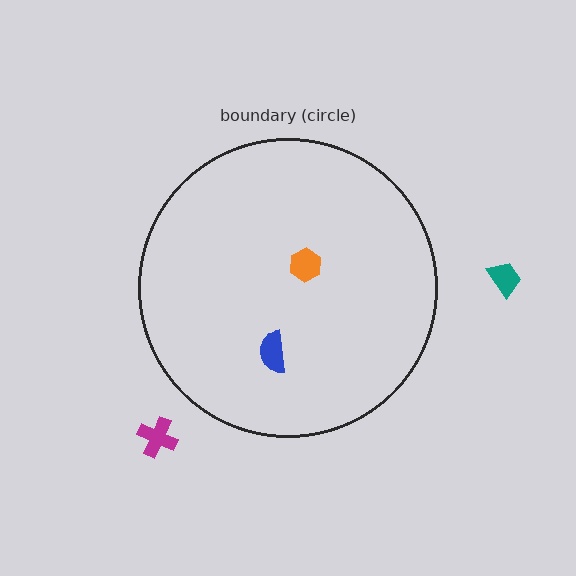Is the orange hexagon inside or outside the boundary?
Inside.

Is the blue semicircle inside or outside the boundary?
Inside.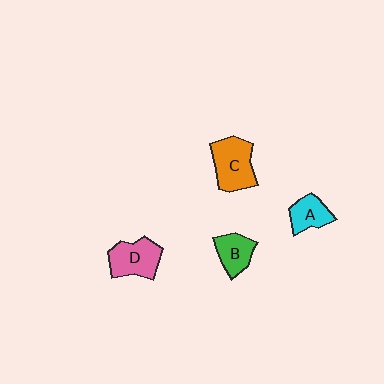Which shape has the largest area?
Shape C (orange).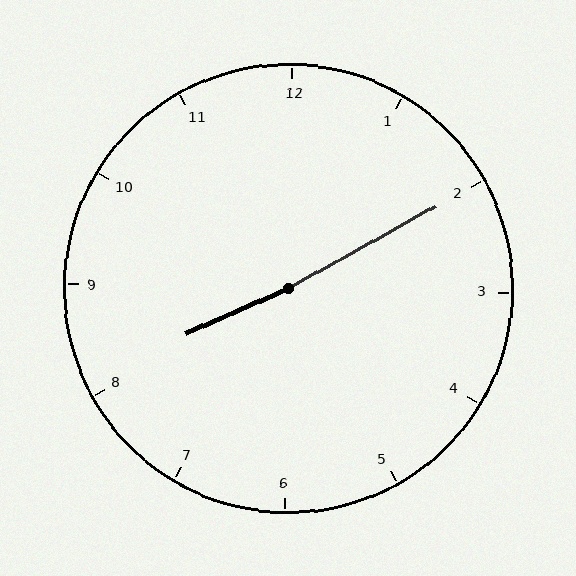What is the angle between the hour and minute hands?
Approximately 175 degrees.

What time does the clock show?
8:10.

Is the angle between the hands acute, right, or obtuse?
It is obtuse.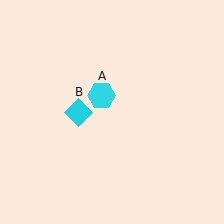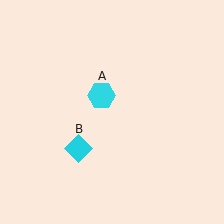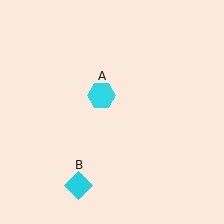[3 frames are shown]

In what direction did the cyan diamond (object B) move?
The cyan diamond (object B) moved down.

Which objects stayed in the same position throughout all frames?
Cyan hexagon (object A) remained stationary.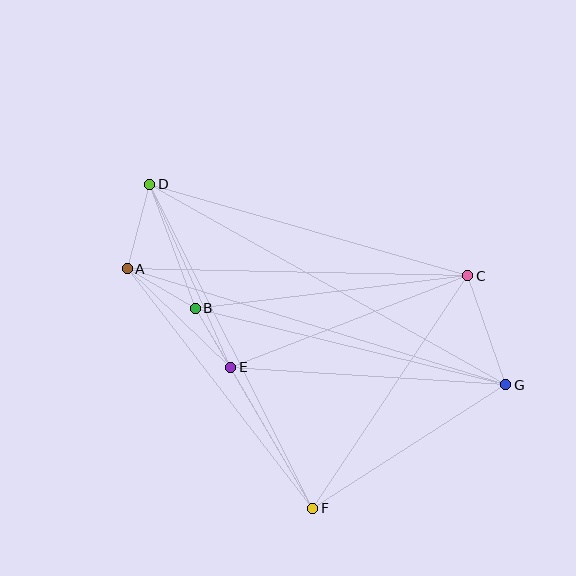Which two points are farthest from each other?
Points D and G are farthest from each other.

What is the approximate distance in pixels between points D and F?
The distance between D and F is approximately 363 pixels.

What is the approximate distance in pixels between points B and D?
The distance between B and D is approximately 132 pixels.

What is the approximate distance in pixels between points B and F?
The distance between B and F is approximately 232 pixels.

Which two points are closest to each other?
Points B and E are closest to each other.